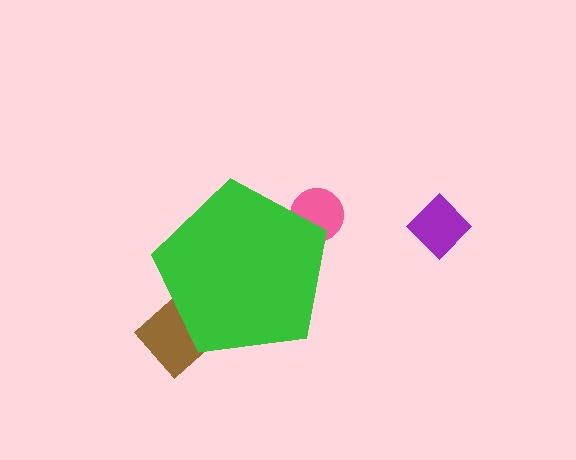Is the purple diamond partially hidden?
No, the purple diamond is fully visible.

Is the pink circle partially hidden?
Yes, the pink circle is partially hidden behind the green pentagon.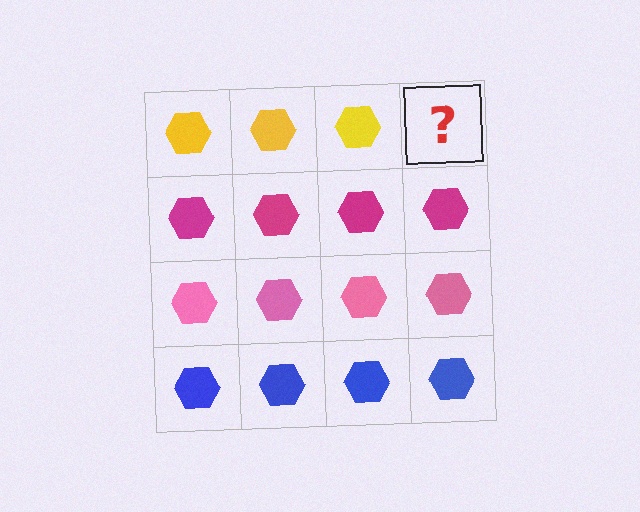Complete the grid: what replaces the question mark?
The question mark should be replaced with a yellow hexagon.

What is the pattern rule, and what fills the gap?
The rule is that each row has a consistent color. The gap should be filled with a yellow hexagon.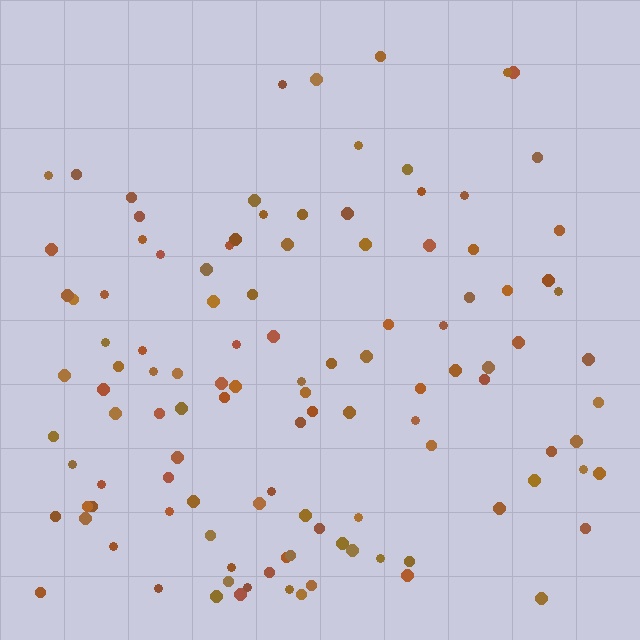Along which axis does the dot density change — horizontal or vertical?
Vertical.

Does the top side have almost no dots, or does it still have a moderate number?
Still a moderate number, just noticeably fewer than the bottom.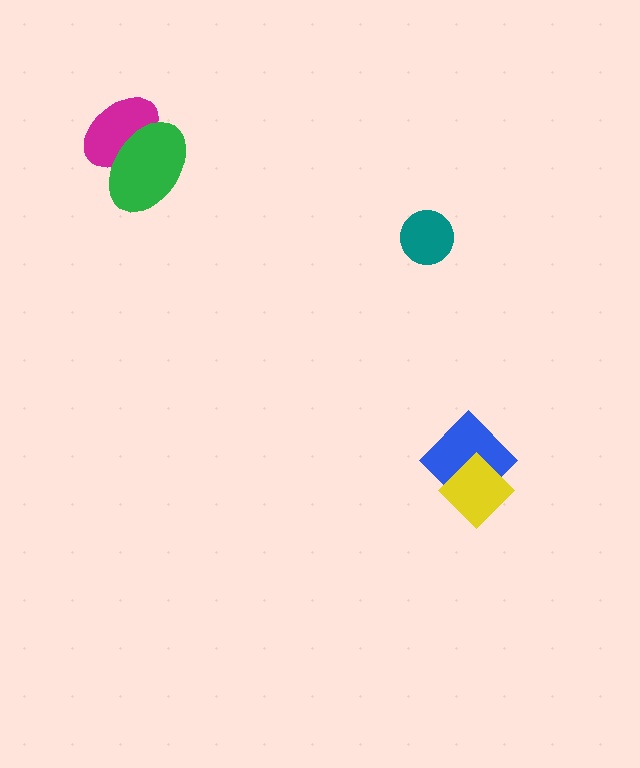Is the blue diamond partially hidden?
Yes, it is partially covered by another shape.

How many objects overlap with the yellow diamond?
1 object overlaps with the yellow diamond.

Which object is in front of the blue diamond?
The yellow diamond is in front of the blue diamond.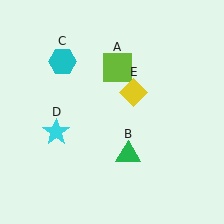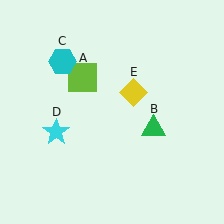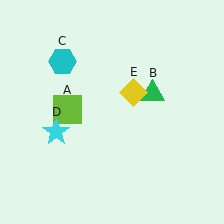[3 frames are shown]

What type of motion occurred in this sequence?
The lime square (object A), green triangle (object B) rotated counterclockwise around the center of the scene.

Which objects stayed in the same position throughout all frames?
Cyan hexagon (object C) and cyan star (object D) and yellow diamond (object E) remained stationary.